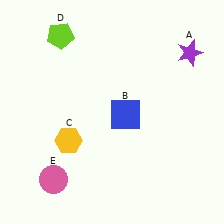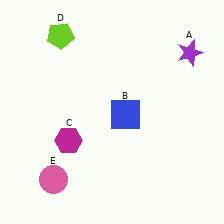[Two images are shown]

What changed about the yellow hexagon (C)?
In Image 1, C is yellow. In Image 2, it changed to magenta.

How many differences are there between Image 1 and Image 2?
There is 1 difference between the two images.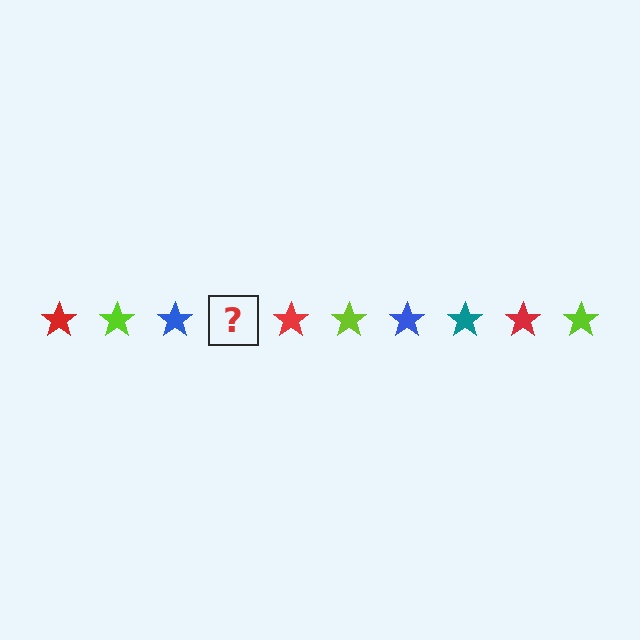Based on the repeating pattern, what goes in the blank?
The blank should be a teal star.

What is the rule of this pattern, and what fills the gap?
The rule is that the pattern cycles through red, lime, blue, teal stars. The gap should be filled with a teal star.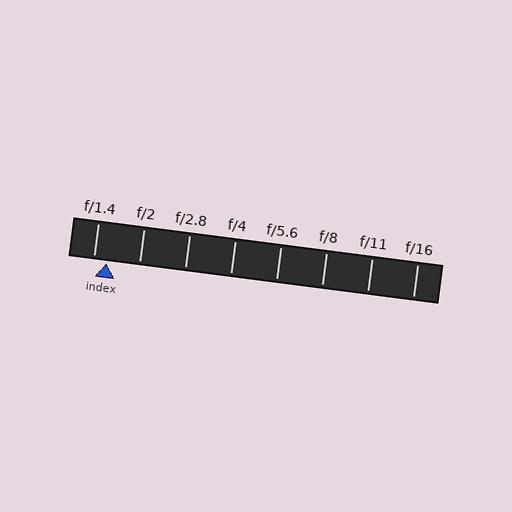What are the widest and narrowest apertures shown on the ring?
The widest aperture shown is f/1.4 and the narrowest is f/16.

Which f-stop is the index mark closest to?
The index mark is closest to f/1.4.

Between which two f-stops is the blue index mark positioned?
The index mark is between f/1.4 and f/2.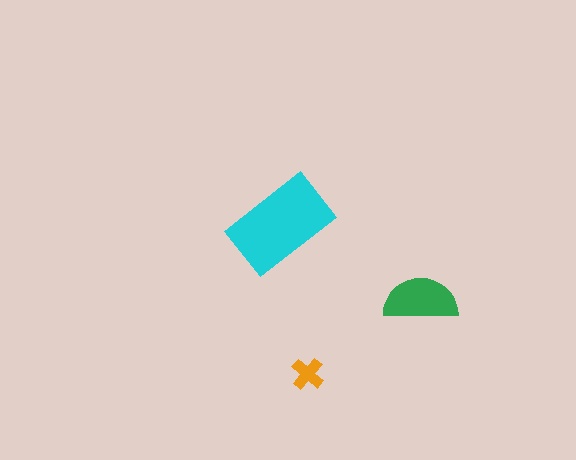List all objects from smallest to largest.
The orange cross, the green semicircle, the cyan rectangle.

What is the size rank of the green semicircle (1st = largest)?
2nd.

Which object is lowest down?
The orange cross is bottommost.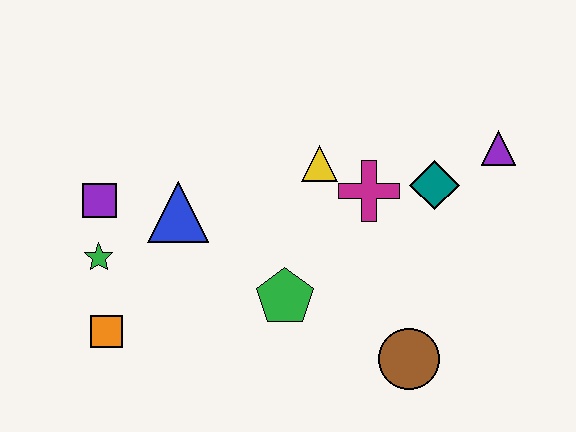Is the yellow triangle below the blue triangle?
No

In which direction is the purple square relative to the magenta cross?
The purple square is to the left of the magenta cross.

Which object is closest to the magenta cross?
The yellow triangle is closest to the magenta cross.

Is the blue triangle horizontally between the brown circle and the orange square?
Yes